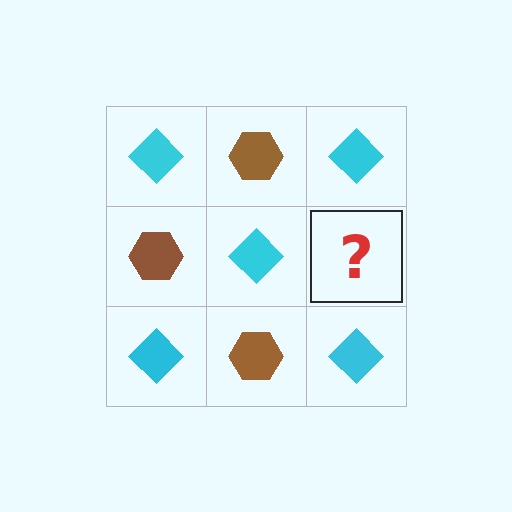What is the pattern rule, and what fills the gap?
The rule is that it alternates cyan diamond and brown hexagon in a checkerboard pattern. The gap should be filled with a brown hexagon.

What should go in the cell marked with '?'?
The missing cell should contain a brown hexagon.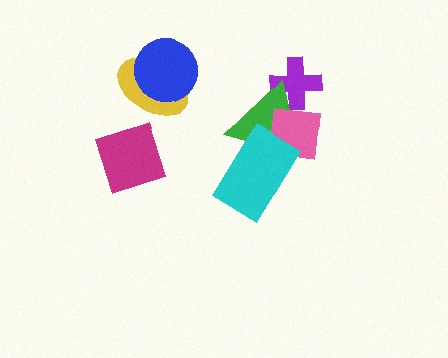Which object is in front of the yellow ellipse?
The blue circle is in front of the yellow ellipse.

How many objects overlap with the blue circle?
1 object overlaps with the blue circle.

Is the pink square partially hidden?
Yes, it is partially covered by another shape.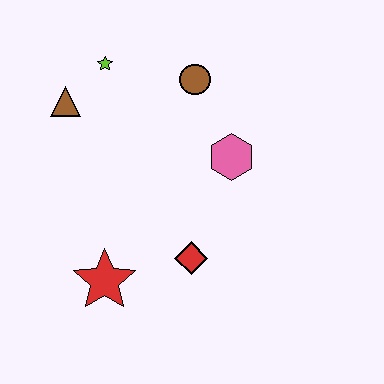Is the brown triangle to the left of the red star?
Yes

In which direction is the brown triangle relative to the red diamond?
The brown triangle is above the red diamond.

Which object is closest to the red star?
The red diamond is closest to the red star.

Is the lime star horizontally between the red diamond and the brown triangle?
Yes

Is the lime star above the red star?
Yes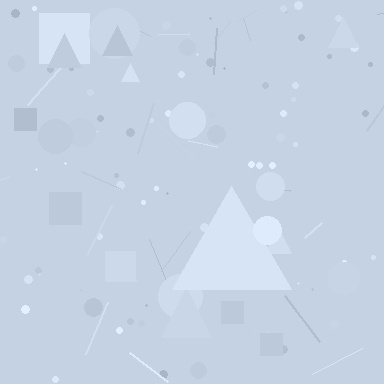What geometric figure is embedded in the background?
A triangle is embedded in the background.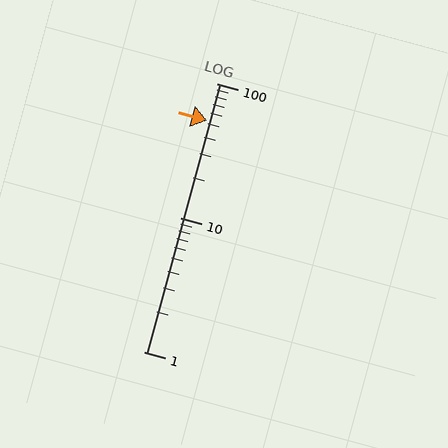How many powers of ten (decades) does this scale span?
The scale spans 2 decades, from 1 to 100.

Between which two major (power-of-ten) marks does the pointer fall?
The pointer is between 10 and 100.